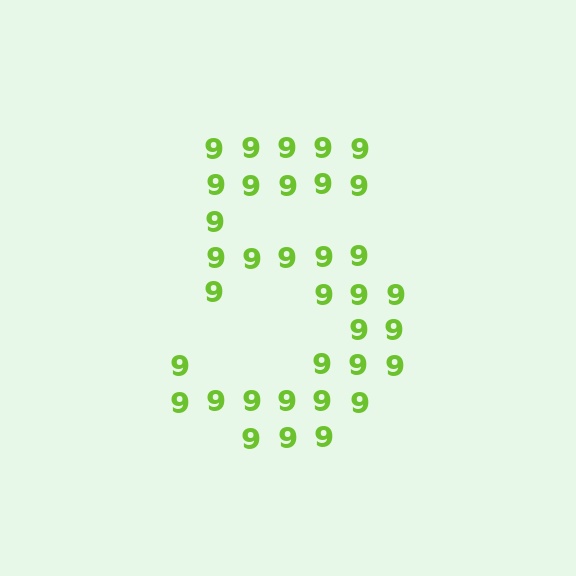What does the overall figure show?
The overall figure shows the digit 5.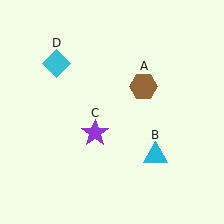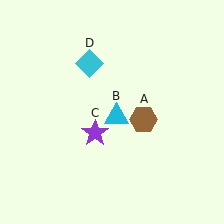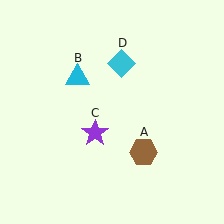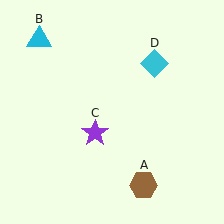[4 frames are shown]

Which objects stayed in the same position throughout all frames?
Purple star (object C) remained stationary.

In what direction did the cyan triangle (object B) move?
The cyan triangle (object B) moved up and to the left.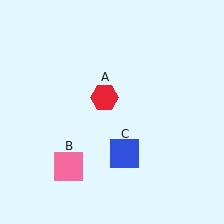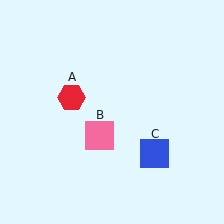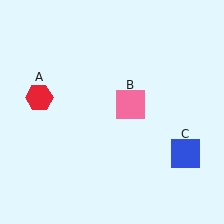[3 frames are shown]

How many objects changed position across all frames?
3 objects changed position: red hexagon (object A), pink square (object B), blue square (object C).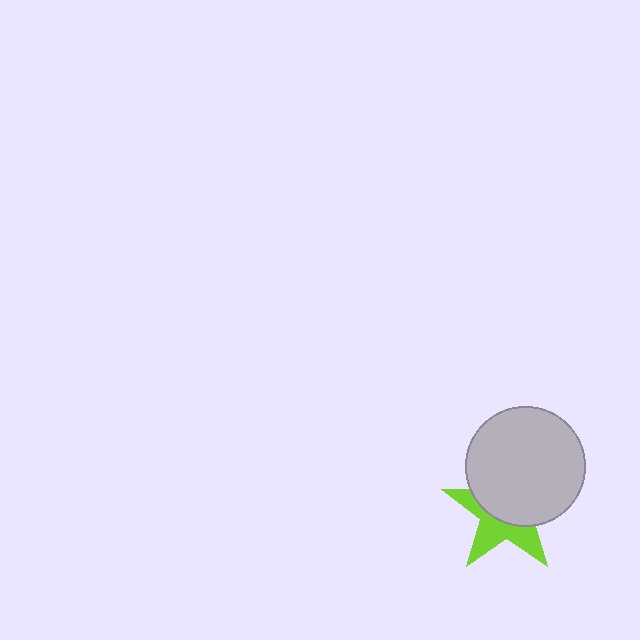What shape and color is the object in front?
The object in front is a light gray circle.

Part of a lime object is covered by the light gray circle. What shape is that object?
It is a star.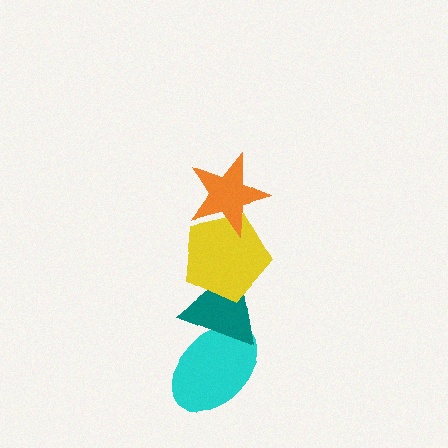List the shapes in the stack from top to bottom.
From top to bottom: the orange star, the yellow pentagon, the teal triangle, the cyan ellipse.